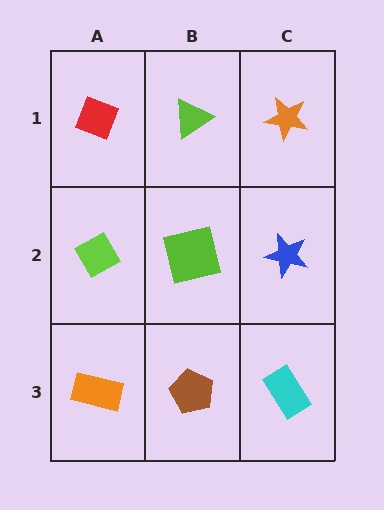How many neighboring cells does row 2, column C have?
3.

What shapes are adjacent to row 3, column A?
A lime diamond (row 2, column A), a brown pentagon (row 3, column B).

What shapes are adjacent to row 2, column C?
An orange star (row 1, column C), a cyan rectangle (row 3, column C), a lime square (row 2, column B).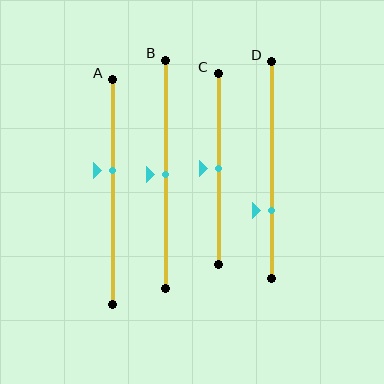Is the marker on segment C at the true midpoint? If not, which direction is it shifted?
Yes, the marker on segment C is at the true midpoint.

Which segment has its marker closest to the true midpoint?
Segment B has its marker closest to the true midpoint.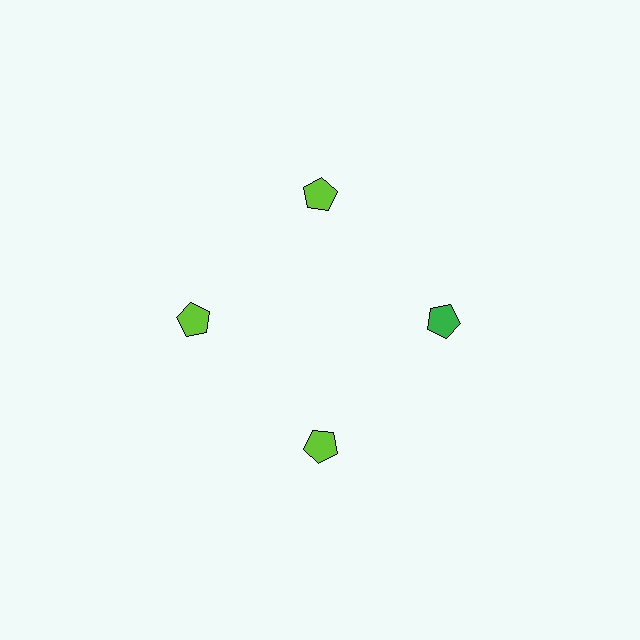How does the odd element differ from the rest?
It has a different color: green instead of lime.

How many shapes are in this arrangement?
There are 4 shapes arranged in a ring pattern.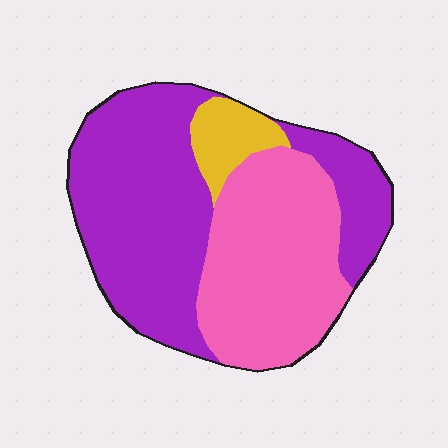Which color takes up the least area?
Yellow, at roughly 10%.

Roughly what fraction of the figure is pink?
Pink covers about 40% of the figure.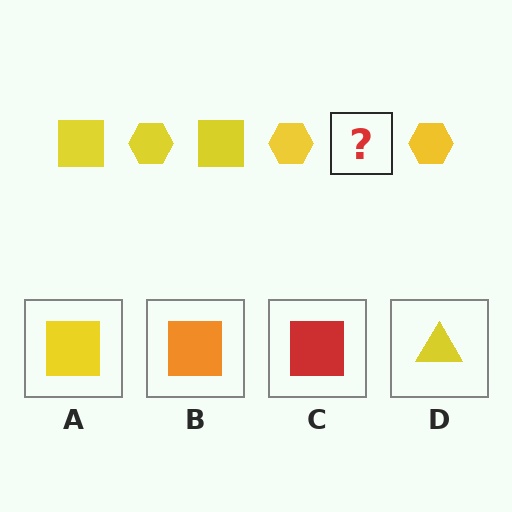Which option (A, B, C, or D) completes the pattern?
A.